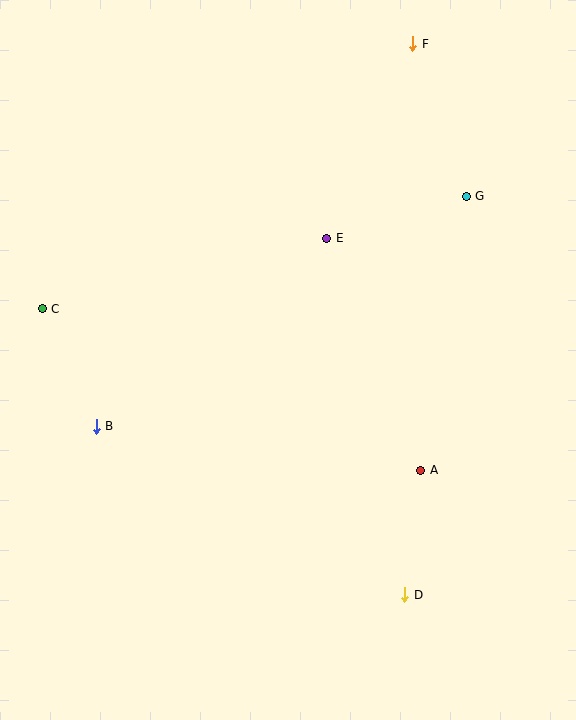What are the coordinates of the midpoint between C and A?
The midpoint between C and A is at (232, 389).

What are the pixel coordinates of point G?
Point G is at (466, 196).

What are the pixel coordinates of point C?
Point C is at (42, 309).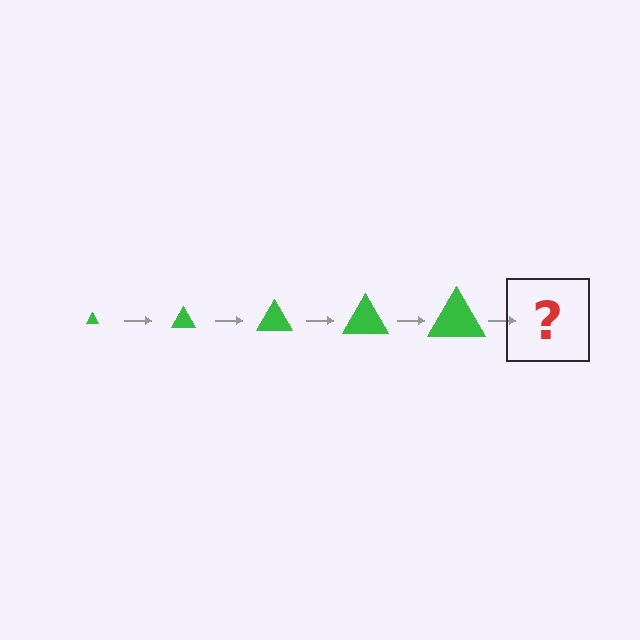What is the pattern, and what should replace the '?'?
The pattern is that the triangle gets progressively larger each step. The '?' should be a green triangle, larger than the previous one.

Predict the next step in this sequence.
The next step is a green triangle, larger than the previous one.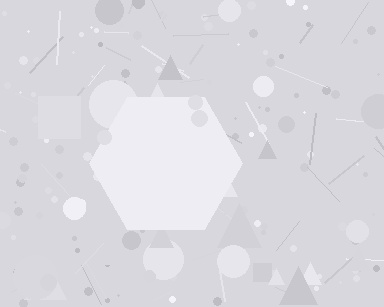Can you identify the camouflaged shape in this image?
The camouflaged shape is a hexagon.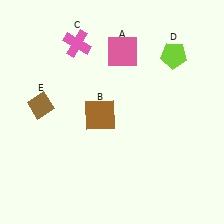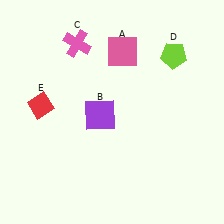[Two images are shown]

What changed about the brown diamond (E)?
In Image 1, E is brown. In Image 2, it changed to red.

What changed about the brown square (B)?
In Image 1, B is brown. In Image 2, it changed to purple.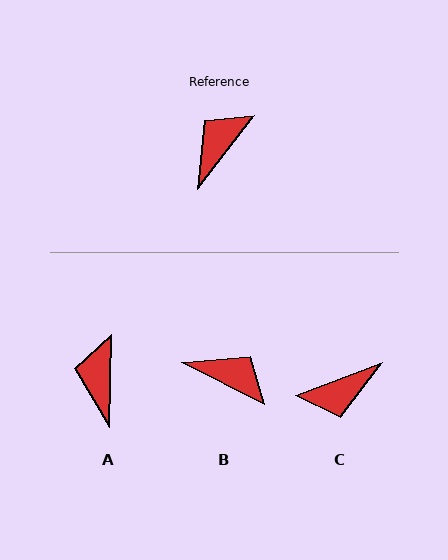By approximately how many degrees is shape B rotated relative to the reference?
Approximately 79 degrees clockwise.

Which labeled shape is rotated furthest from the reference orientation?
C, about 149 degrees away.